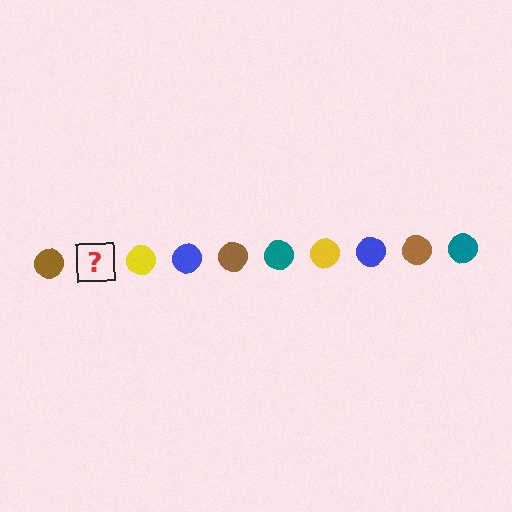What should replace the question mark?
The question mark should be replaced with a teal circle.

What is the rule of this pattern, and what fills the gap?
The rule is that the pattern cycles through brown, teal, yellow, blue circles. The gap should be filled with a teal circle.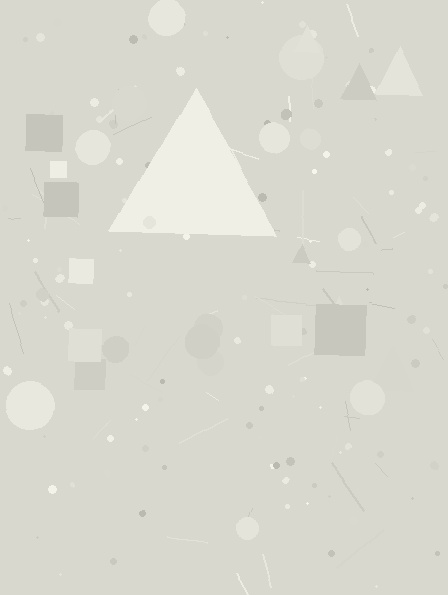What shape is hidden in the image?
A triangle is hidden in the image.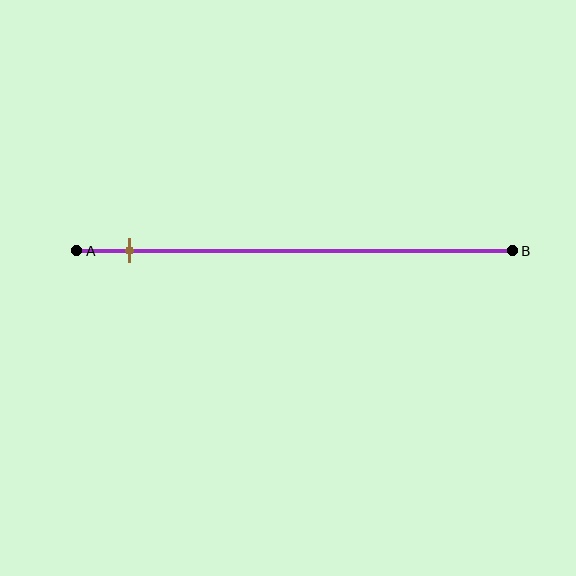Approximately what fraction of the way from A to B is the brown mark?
The brown mark is approximately 10% of the way from A to B.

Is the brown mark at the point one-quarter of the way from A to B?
No, the mark is at about 10% from A, not at the 25% one-quarter point.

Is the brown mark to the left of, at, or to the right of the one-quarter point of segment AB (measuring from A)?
The brown mark is to the left of the one-quarter point of segment AB.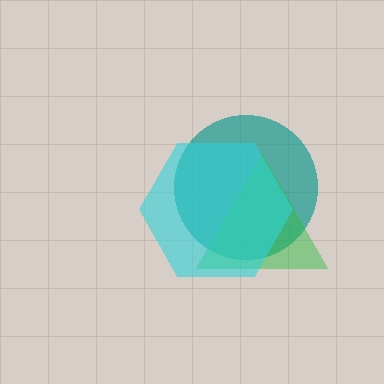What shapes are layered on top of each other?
The layered shapes are: a teal circle, a green triangle, a cyan hexagon.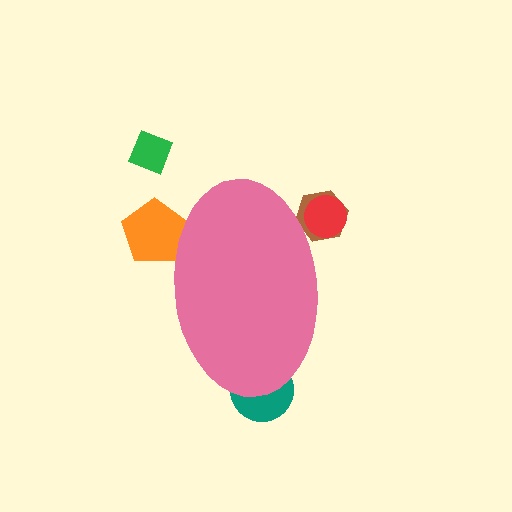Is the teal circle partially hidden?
Yes, the teal circle is partially hidden behind the pink ellipse.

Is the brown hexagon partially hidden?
Yes, the brown hexagon is partially hidden behind the pink ellipse.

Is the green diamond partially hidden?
No, the green diamond is fully visible.